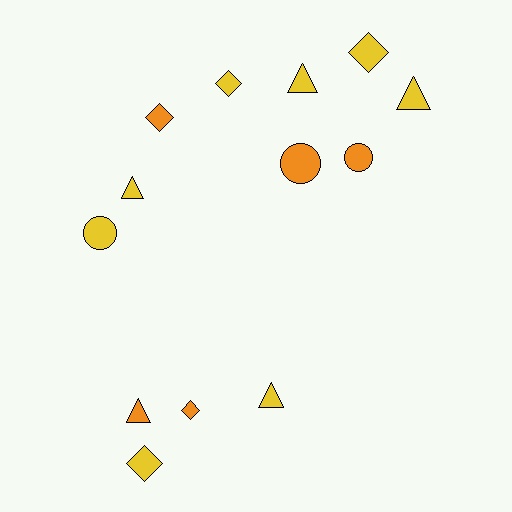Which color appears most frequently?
Yellow, with 8 objects.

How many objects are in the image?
There are 13 objects.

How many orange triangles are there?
There is 1 orange triangle.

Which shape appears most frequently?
Diamond, with 5 objects.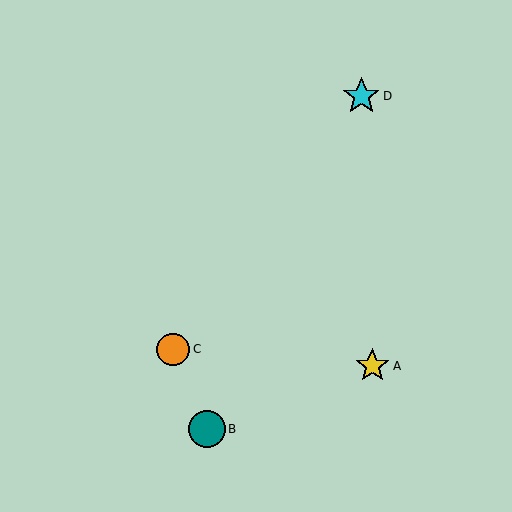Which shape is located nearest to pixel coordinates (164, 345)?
The orange circle (labeled C) at (173, 349) is nearest to that location.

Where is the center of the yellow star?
The center of the yellow star is at (372, 366).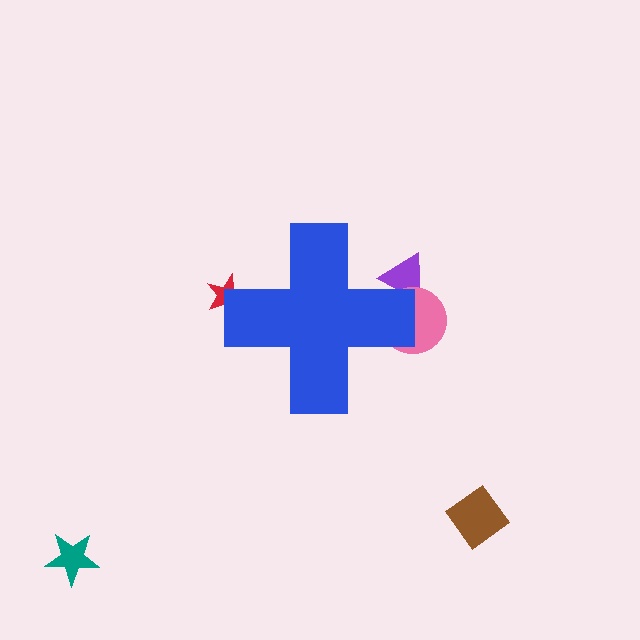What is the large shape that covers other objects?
A blue cross.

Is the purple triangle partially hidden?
Yes, the purple triangle is partially hidden behind the blue cross.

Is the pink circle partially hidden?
Yes, the pink circle is partially hidden behind the blue cross.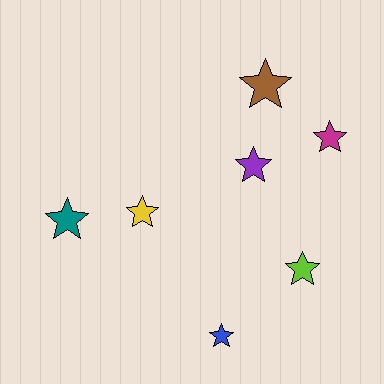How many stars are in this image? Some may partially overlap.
There are 7 stars.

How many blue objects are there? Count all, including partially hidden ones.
There is 1 blue object.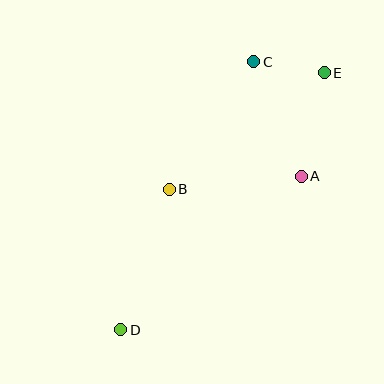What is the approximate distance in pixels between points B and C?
The distance between B and C is approximately 153 pixels.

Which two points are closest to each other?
Points C and E are closest to each other.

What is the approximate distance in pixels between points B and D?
The distance between B and D is approximately 149 pixels.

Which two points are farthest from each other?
Points D and E are farthest from each other.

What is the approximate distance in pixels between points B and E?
The distance between B and E is approximately 194 pixels.